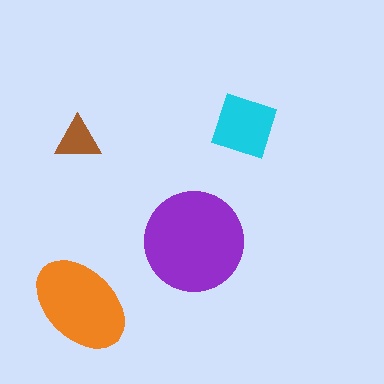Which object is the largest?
The purple circle.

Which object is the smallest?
The brown triangle.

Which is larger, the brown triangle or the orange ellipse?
The orange ellipse.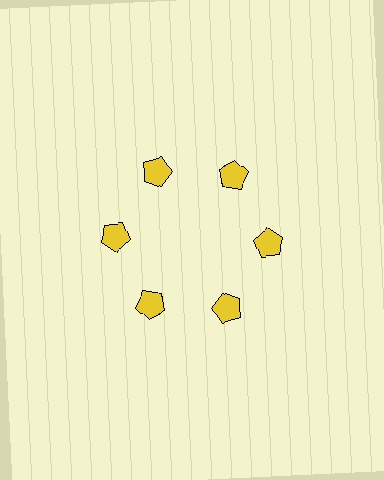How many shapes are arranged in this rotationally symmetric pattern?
There are 6 shapes, arranged in 6 groups of 1.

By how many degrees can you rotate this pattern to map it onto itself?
The pattern maps onto itself every 60 degrees of rotation.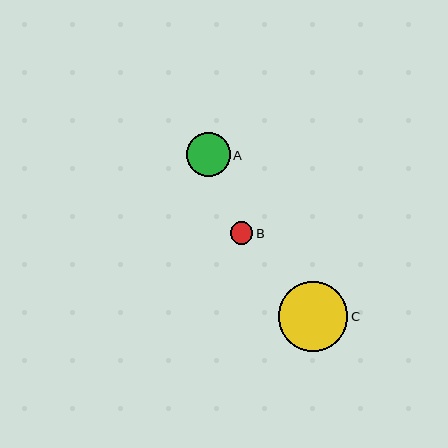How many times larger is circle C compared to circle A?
Circle C is approximately 1.6 times the size of circle A.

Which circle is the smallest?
Circle B is the smallest with a size of approximately 23 pixels.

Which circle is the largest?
Circle C is the largest with a size of approximately 69 pixels.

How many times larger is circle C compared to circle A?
Circle C is approximately 1.6 times the size of circle A.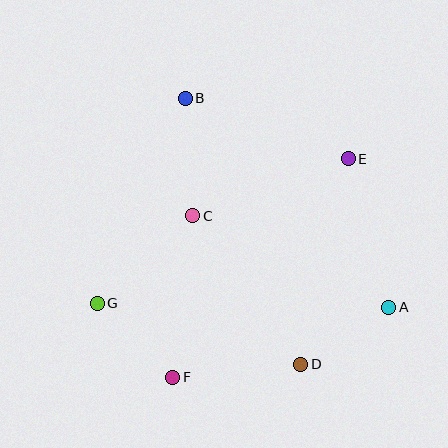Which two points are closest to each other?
Points A and D are closest to each other.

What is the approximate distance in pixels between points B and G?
The distance between B and G is approximately 223 pixels.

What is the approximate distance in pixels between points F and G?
The distance between F and G is approximately 106 pixels.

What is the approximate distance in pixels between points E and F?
The distance between E and F is approximately 280 pixels.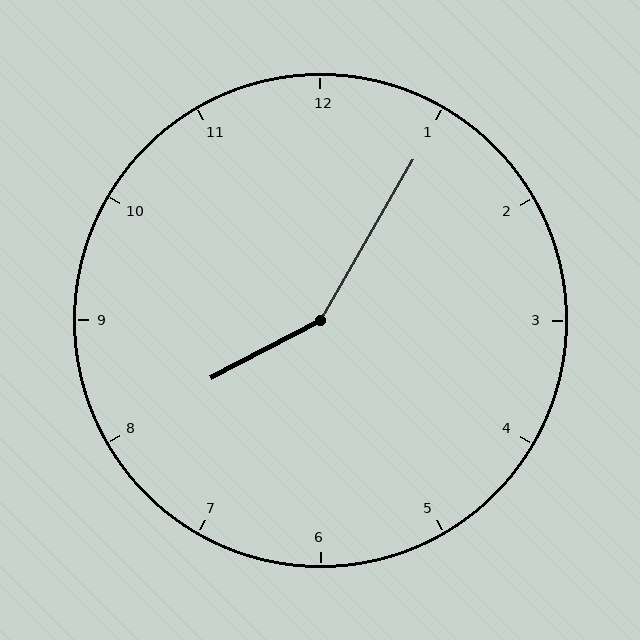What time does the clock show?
8:05.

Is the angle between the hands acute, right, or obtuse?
It is obtuse.